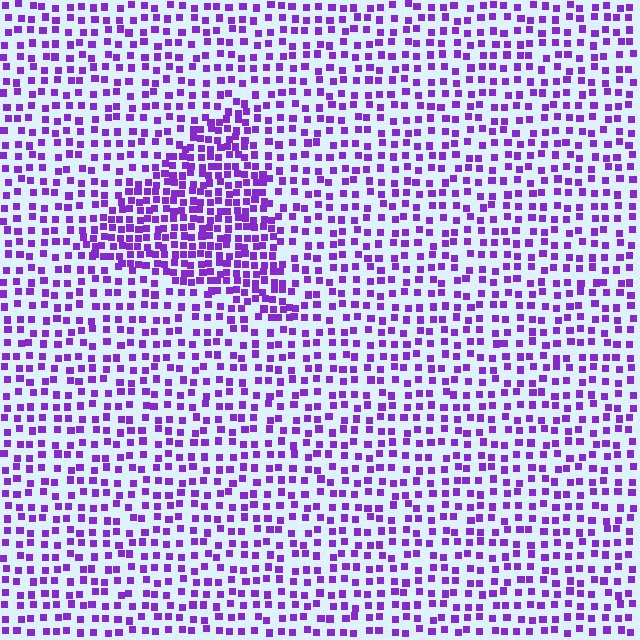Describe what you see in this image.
The image contains small purple elements arranged at two different densities. A triangle-shaped region is visible where the elements are more densely packed than the surrounding area.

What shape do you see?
I see a triangle.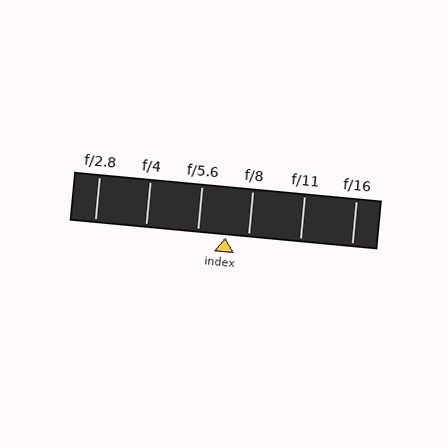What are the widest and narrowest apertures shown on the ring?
The widest aperture shown is f/2.8 and the narrowest is f/16.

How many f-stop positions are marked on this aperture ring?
There are 6 f-stop positions marked.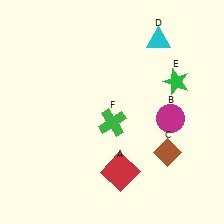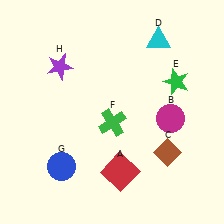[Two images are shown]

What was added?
A blue circle (G), a purple star (H) were added in Image 2.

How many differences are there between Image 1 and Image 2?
There are 2 differences between the two images.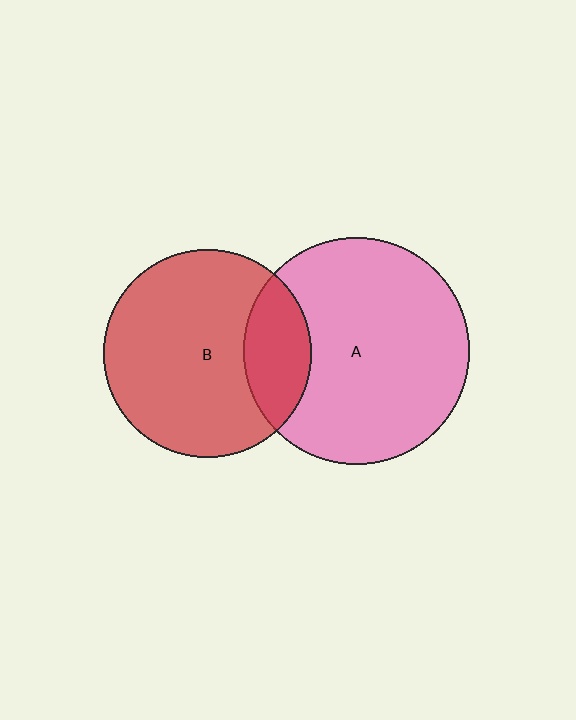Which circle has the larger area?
Circle A (pink).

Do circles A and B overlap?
Yes.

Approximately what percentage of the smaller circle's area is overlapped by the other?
Approximately 20%.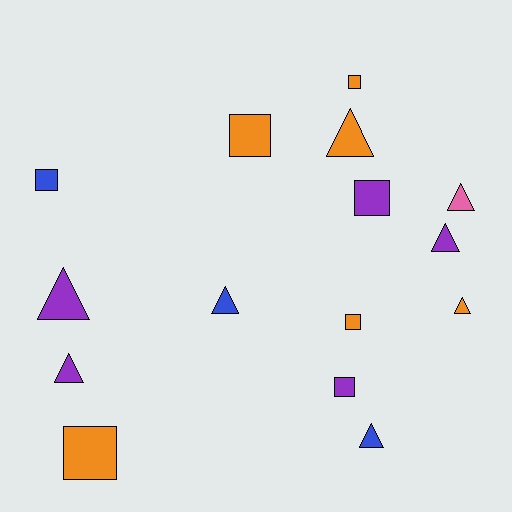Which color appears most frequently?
Orange, with 6 objects.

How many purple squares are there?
There are 2 purple squares.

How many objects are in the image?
There are 15 objects.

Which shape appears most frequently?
Triangle, with 8 objects.